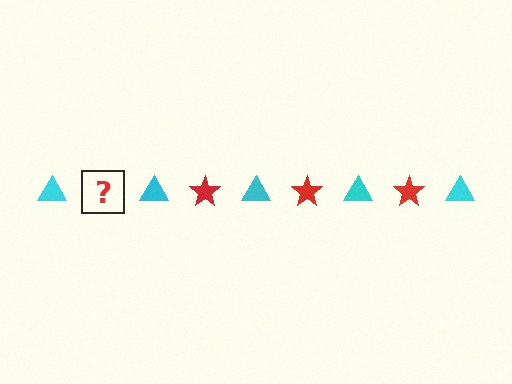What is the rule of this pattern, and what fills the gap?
The rule is that the pattern alternates between cyan triangle and red star. The gap should be filled with a red star.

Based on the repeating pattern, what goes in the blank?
The blank should be a red star.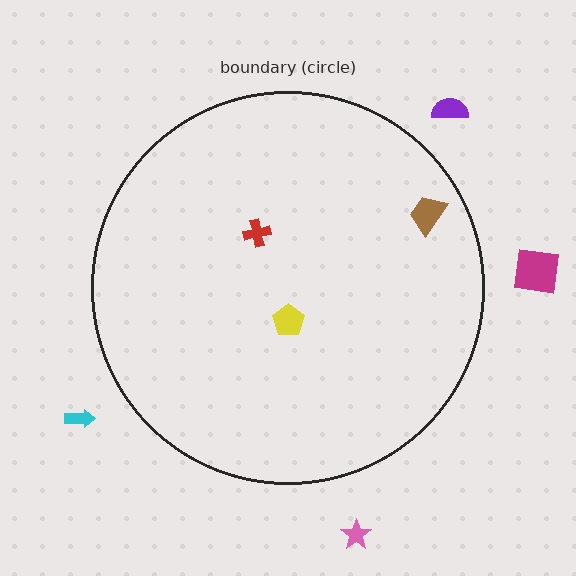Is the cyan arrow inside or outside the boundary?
Outside.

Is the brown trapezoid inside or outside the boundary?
Inside.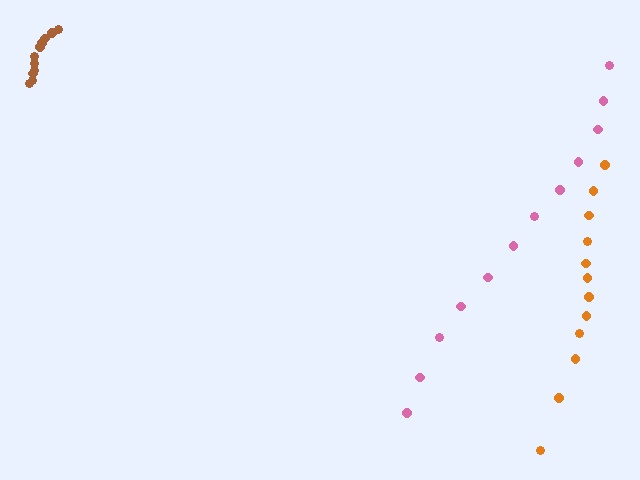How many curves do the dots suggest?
There are 3 distinct paths.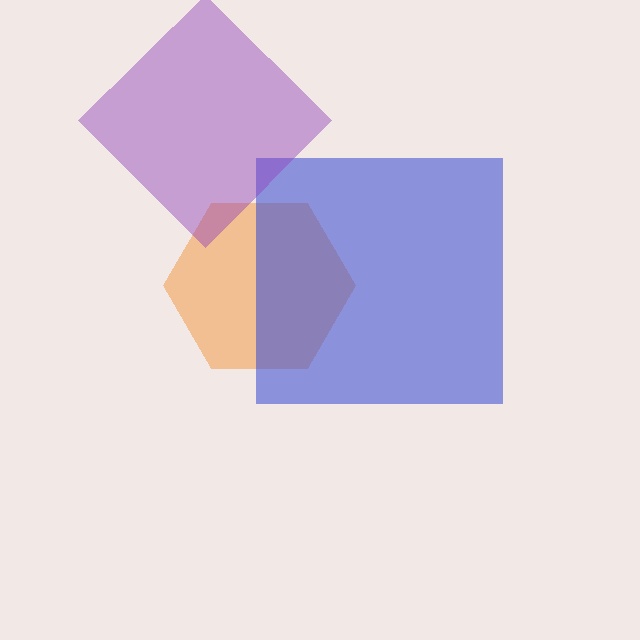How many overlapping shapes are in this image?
There are 3 overlapping shapes in the image.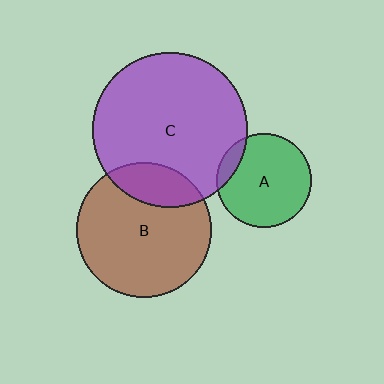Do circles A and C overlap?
Yes.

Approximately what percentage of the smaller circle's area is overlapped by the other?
Approximately 10%.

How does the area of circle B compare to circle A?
Approximately 2.0 times.